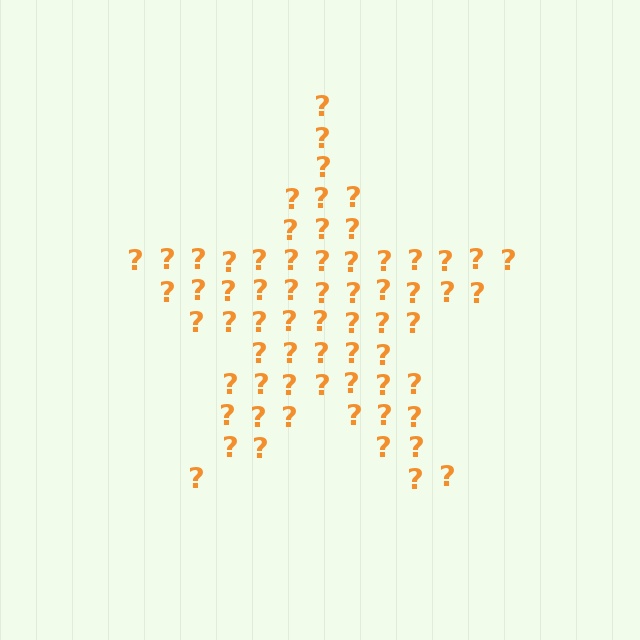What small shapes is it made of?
It is made of small question marks.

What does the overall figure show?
The overall figure shows a star.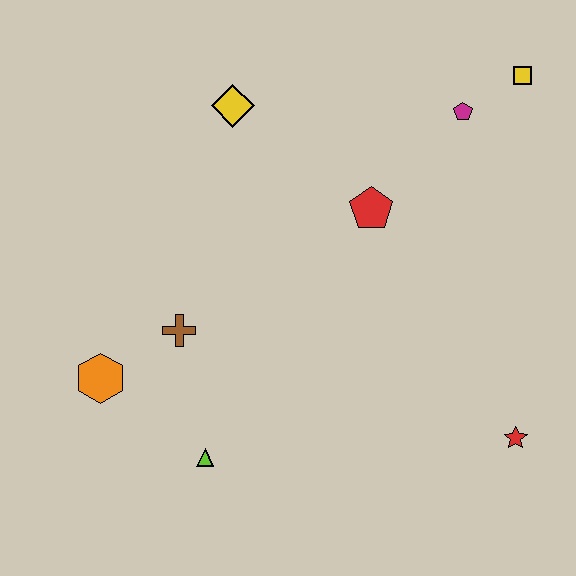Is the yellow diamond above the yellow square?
No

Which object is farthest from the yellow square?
The orange hexagon is farthest from the yellow square.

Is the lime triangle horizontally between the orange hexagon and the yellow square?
Yes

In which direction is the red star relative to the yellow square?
The red star is below the yellow square.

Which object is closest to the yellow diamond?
The red pentagon is closest to the yellow diamond.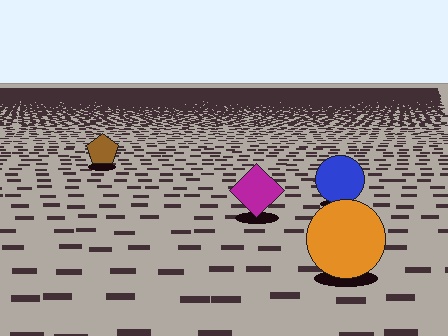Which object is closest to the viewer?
The orange circle is closest. The texture marks near it are larger and more spread out.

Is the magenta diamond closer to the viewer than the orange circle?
No. The orange circle is closer — you can tell from the texture gradient: the ground texture is coarser near it.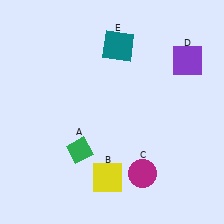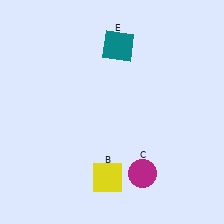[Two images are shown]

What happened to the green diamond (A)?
The green diamond (A) was removed in Image 2. It was in the bottom-left area of Image 1.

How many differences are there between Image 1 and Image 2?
There are 2 differences between the two images.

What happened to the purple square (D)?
The purple square (D) was removed in Image 2. It was in the top-right area of Image 1.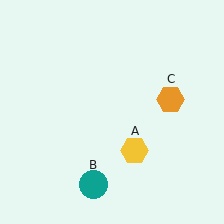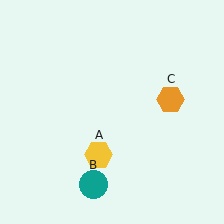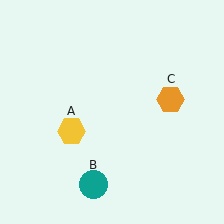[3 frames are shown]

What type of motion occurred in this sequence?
The yellow hexagon (object A) rotated clockwise around the center of the scene.